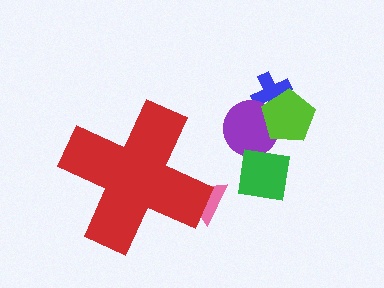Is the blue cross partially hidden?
No, the blue cross is fully visible.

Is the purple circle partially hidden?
No, the purple circle is fully visible.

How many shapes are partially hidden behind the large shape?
1 shape is partially hidden.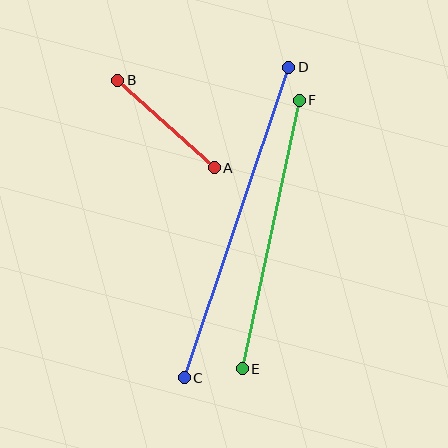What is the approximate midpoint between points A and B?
The midpoint is at approximately (166, 124) pixels.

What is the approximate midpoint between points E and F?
The midpoint is at approximately (271, 234) pixels.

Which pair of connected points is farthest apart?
Points C and D are farthest apart.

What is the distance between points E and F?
The distance is approximately 275 pixels.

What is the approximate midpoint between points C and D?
The midpoint is at approximately (236, 222) pixels.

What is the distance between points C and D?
The distance is approximately 327 pixels.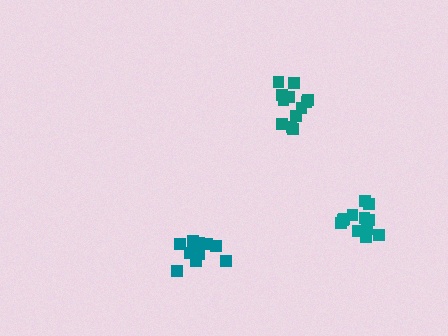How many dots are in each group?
Group 1: 13 dots, Group 2: 12 dots, Group 3: 12 dots (37 total).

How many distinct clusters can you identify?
There are 3 distinct clusters.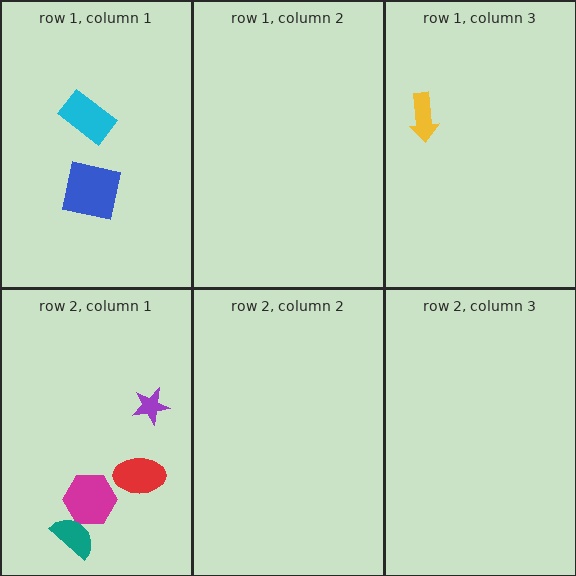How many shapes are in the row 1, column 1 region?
2.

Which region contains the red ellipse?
The row 2, column 1 region.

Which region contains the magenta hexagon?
The row 2, column 1 region.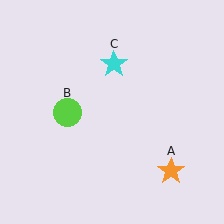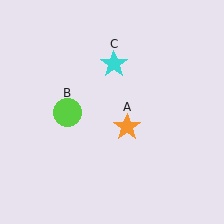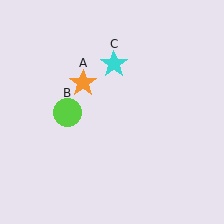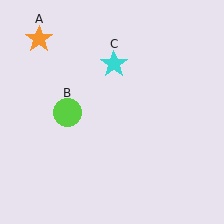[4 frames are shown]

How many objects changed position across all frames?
1 object changed position: orange star (object A).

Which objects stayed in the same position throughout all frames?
Lime circle (object B) and cyan star (object C) remained stationary.